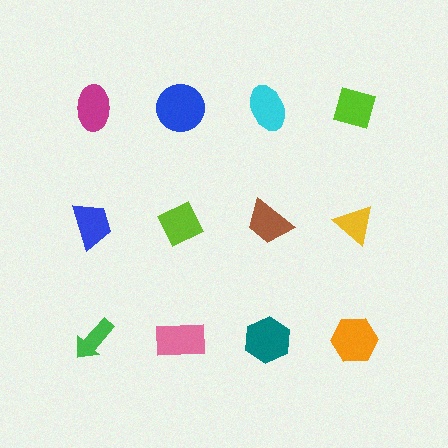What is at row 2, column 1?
A blue trapezoid.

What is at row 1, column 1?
A magenta ellipse.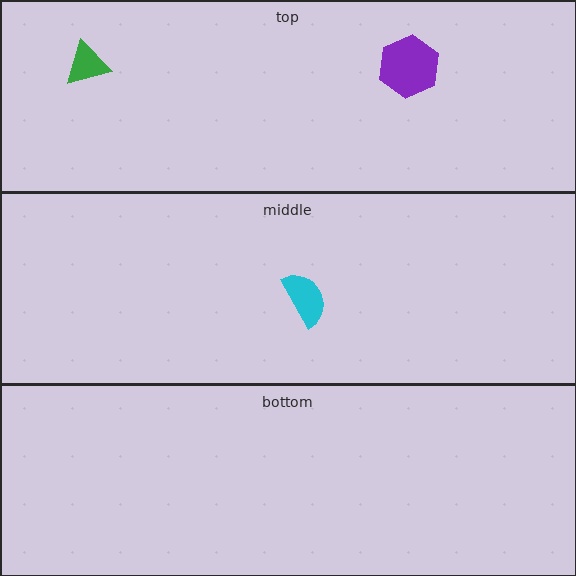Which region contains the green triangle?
The top region.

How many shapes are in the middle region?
1.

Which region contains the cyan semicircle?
The middle region.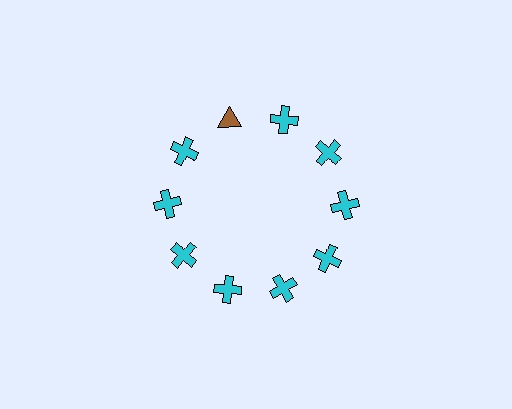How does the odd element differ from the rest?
It differs in both color (brown instead of cyan) and shape (triangle instead of cross).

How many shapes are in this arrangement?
There are 10 shapes arranged in a ring pattern.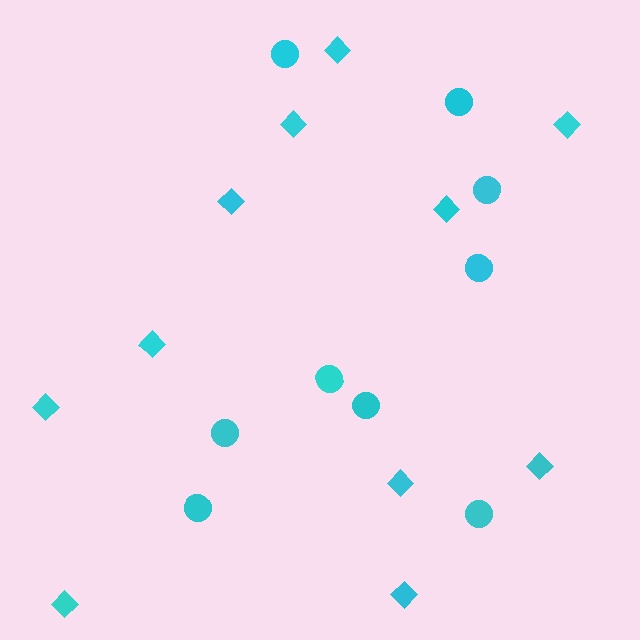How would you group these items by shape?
There are 2 groups: one group of circles (9) and one group of diamonds (11).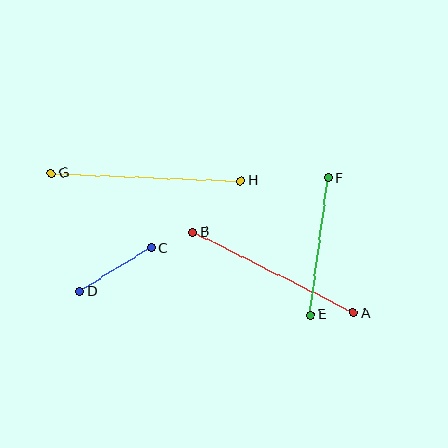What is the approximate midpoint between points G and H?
The midpoint is at approximately (146, 177) pixels.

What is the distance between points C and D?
The distance is approximately 83 pixels.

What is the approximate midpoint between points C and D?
The midpoint is at approximately (115, 269) pixels.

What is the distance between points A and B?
The distance is approximately 180 pixels.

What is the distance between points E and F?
The distance is approximately 139 pixels.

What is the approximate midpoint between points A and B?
The midpoint is at approximately (273, 273) pixels.